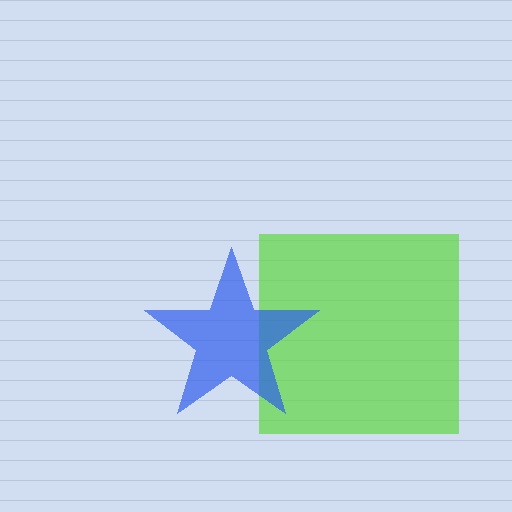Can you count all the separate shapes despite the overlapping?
Yes, there are 2 separate shapes.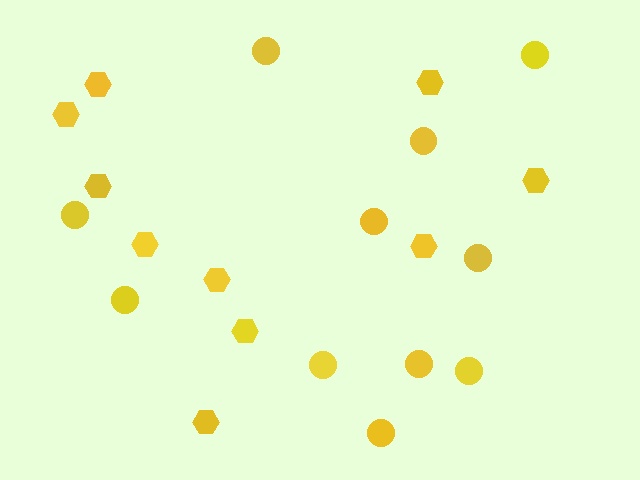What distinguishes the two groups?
There are 2 groups: one group of circles (11) and one group of hexagons (10).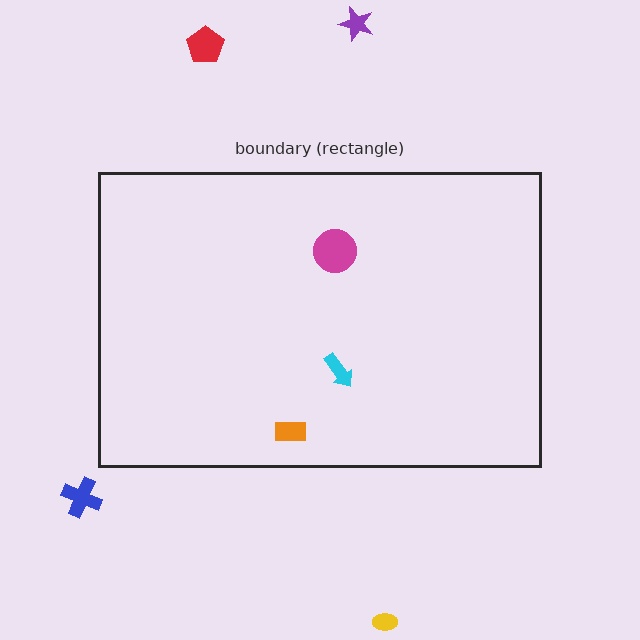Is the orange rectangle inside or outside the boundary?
Inside.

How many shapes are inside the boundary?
3 inside, 4 outside.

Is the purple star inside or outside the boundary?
Outside.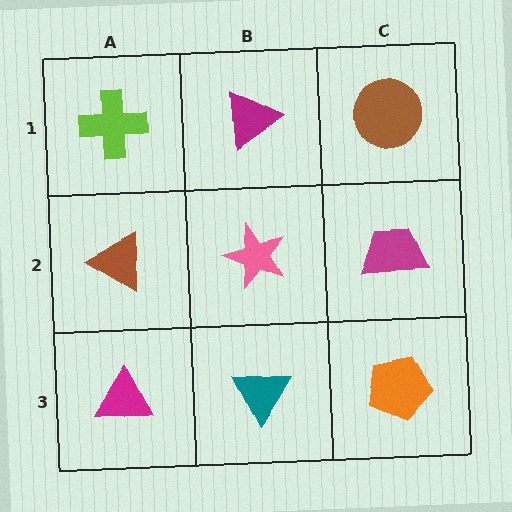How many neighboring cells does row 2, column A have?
3.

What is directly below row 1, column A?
A brown triangle.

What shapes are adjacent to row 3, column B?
A pink star (row 2, column B), a magenta triangle (row 3, column A), an orange pentagon (row 3, column C).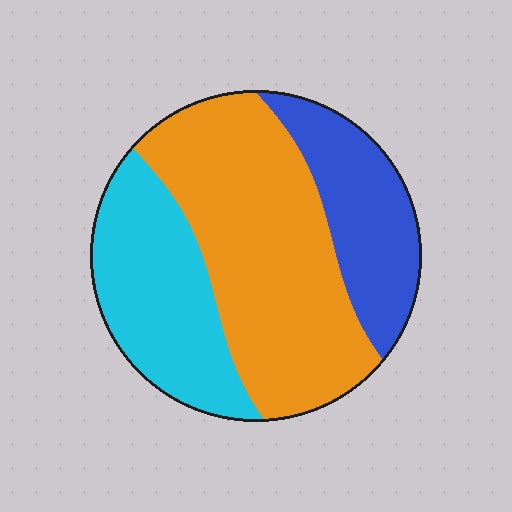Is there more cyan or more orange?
Orange.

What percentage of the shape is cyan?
Cyan takes up about one quarter (1/4) of the shape.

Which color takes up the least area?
Blue, at roughly 20%.